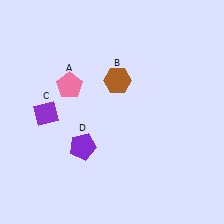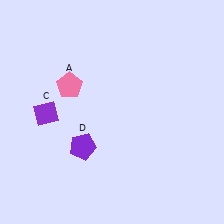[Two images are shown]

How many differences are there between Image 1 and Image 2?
There is 1 difference between the two images.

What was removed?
The brown hexagon (B) was removed in Image 2.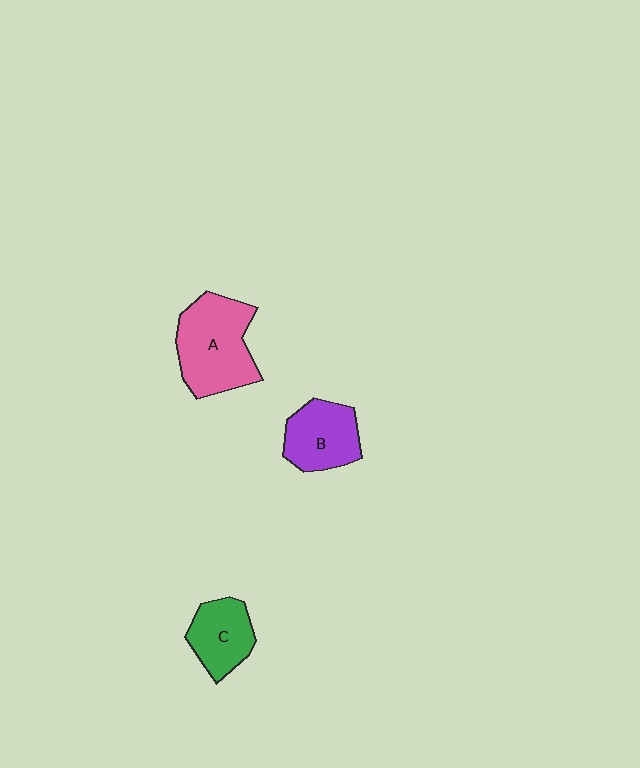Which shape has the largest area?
Shape A (pink).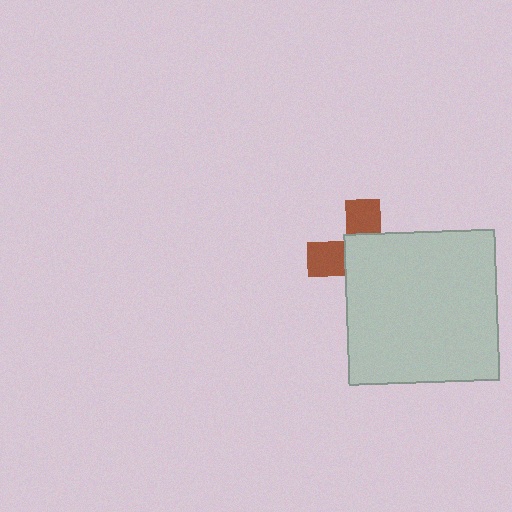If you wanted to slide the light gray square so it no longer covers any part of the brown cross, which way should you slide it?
Slide it toward the lower-right — that is the most direct way to separate the two shapes.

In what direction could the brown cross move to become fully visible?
The brown cross could move toward the upper-left. That would shift it out from behind the light gray square entirely.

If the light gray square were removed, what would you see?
You would see the complete brown cross.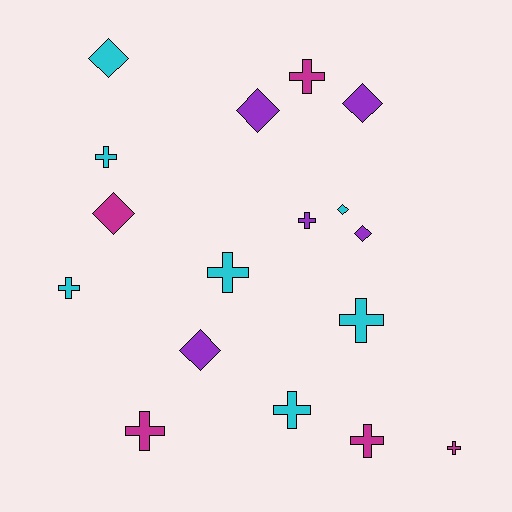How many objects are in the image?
There are 17 objects.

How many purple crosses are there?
There is 1 purple cross.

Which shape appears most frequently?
Cross, with 10 objects.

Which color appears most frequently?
Cyan, with 7 objects.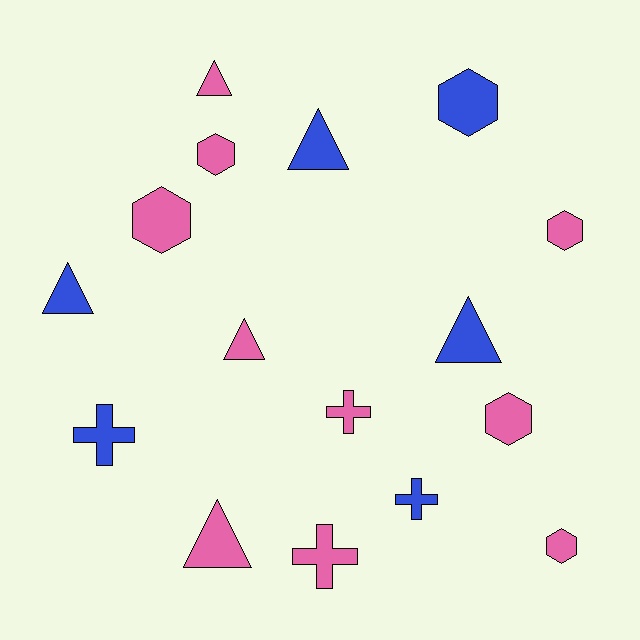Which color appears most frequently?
Pink, with 10 objects.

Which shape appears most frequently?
Hexagon, with 6 objects.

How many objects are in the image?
There are 16 objects.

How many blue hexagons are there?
There is 1 blue hexagon.